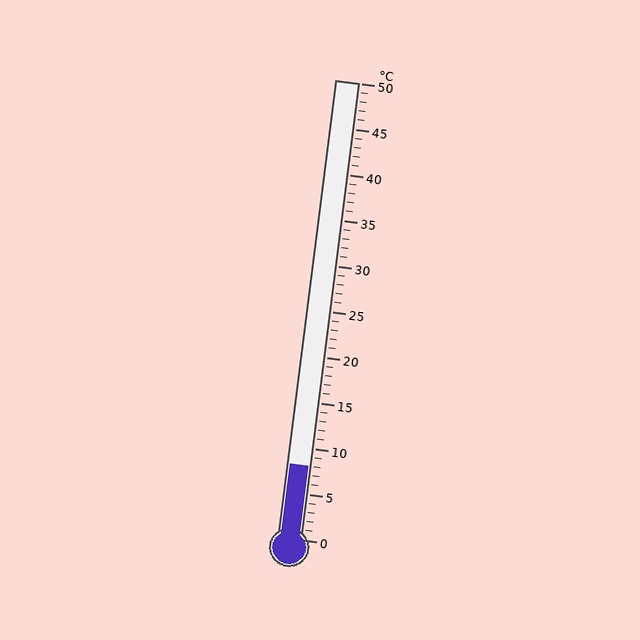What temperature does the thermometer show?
The thermometer shows approximately 8°C.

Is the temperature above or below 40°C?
The temperature is below 40°C.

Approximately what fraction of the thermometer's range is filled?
The thermometer is filled to approximately 15% of its range.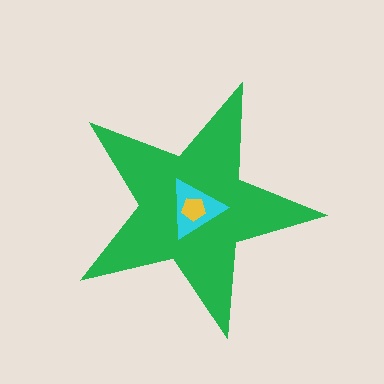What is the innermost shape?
The yellow pentagon.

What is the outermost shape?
The green star.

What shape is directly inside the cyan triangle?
The yellow pentagon.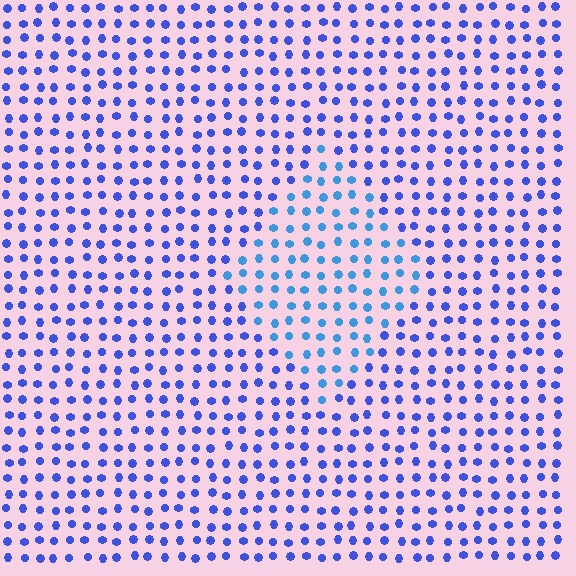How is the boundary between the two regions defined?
The boundary is defined purely by a slight shift in hue (about 27 degrees). Spacing, size, and orientation are identical on both sides.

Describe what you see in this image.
The image is filled with small blue elements in a uniform arrangement. A diamond-shaped region is visible where the elements are tinted to a slightly different hue, forming a subtle color boundary.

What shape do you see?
I see a diamond.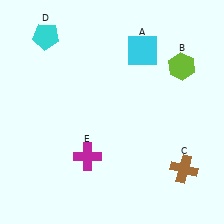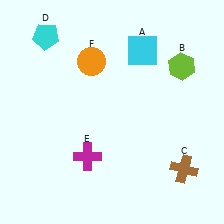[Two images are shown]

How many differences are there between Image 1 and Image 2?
There is 1 difference between the two images.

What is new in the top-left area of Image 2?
An orange circle (F) was added in the top-left area of Image 2.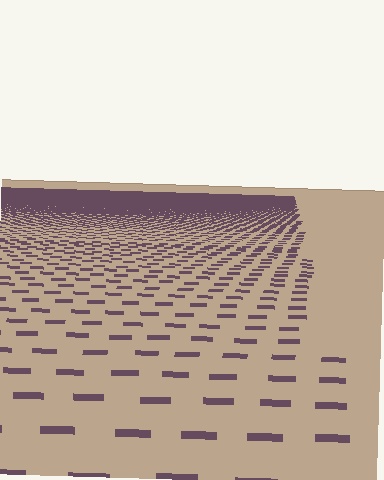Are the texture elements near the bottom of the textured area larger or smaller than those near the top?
Larger. Near the bottom, elements are closer to the viewer and appear at a bigger on-screen size.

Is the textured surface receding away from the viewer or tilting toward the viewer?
The surface is receding away from the viewer. Texture elements get smaller and denser toward the top.